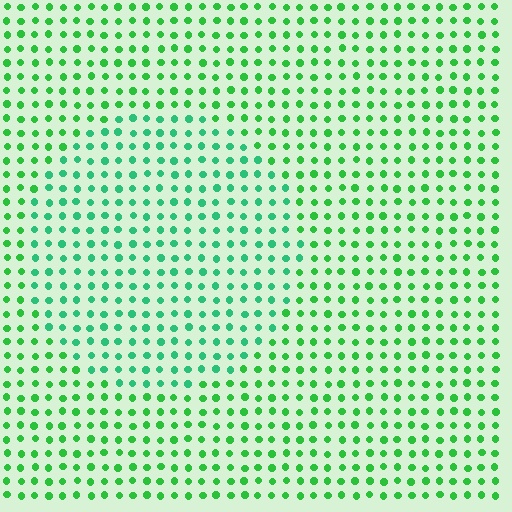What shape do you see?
I see a circle.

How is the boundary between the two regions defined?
The boundary is defined purely by a slight shift in hue (about 24 degrees). Spacing, size, and orientation are identical on both sides.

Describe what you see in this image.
The image is filled with small green elements in a uniform arrangement. A circle-shaped region is visible where the elements are tinted to a slightly different hue, forming a subtle color boundary.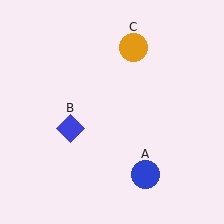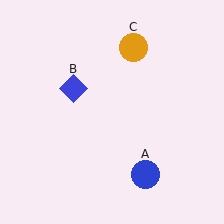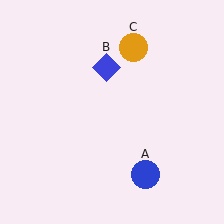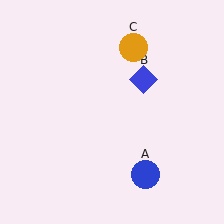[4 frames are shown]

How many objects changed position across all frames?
1 object changed position: blue diamond (object B).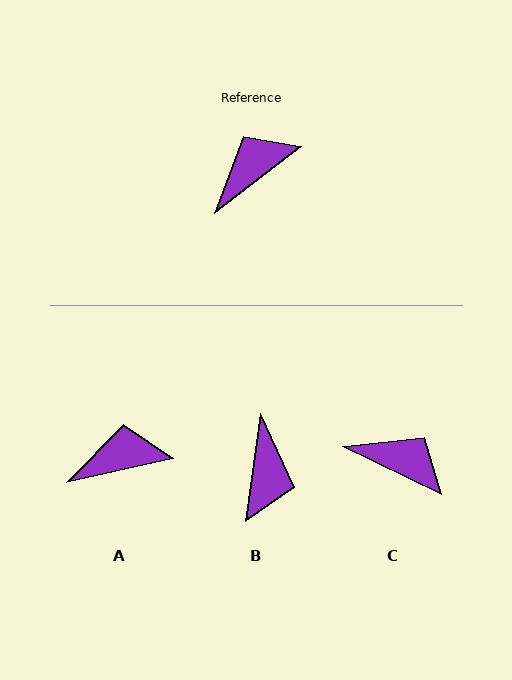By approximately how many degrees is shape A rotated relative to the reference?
Approximately 25 degrees clockwise.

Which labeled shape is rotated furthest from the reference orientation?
B, about 135 degrees away.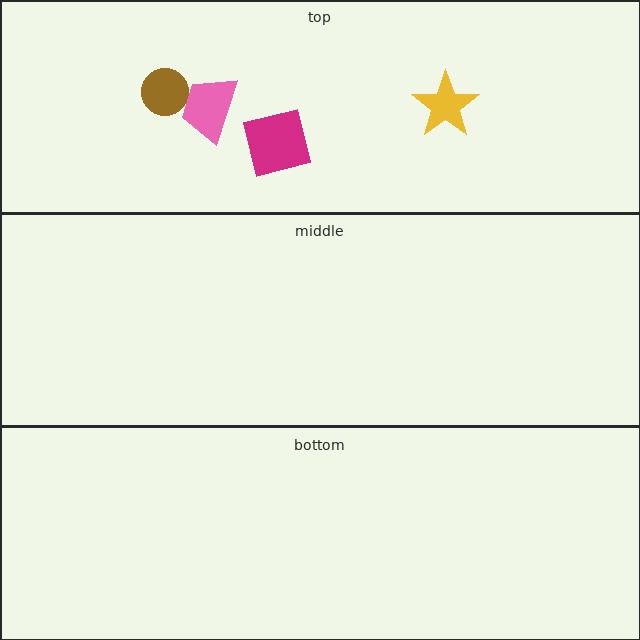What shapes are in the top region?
The yellow star, the brown circle, the pink trapezoid, the magenta square.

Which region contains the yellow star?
The top region.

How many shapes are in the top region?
4.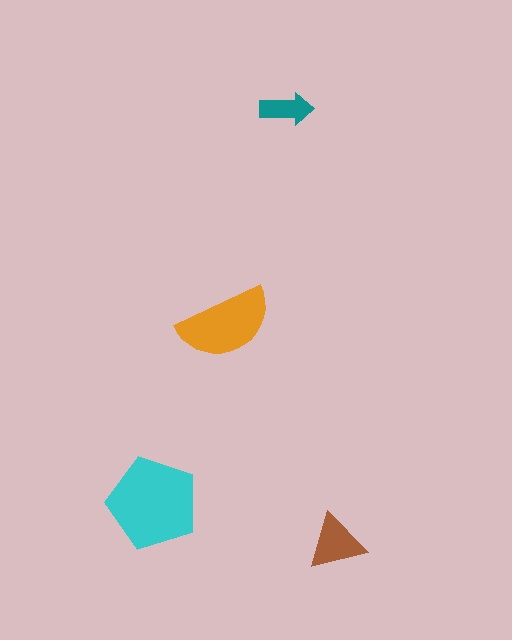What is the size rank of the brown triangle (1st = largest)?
3rd.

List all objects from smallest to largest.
The teal arrow, the brown triangle, the orange semicircle, the cyan pentagon.